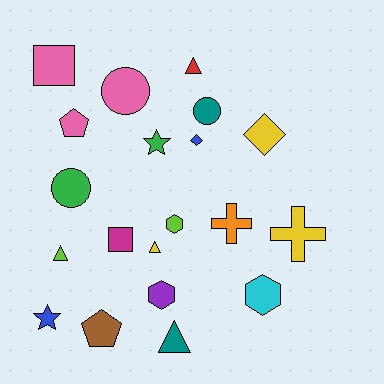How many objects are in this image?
There are 20 objects.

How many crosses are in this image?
There are 2 crosses.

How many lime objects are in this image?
There are 2 lime objects.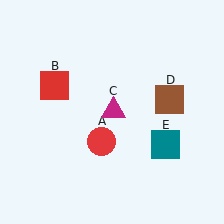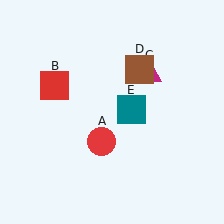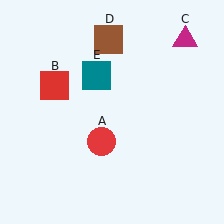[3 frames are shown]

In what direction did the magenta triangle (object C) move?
The magenta triangle (object C) moved up and to the right.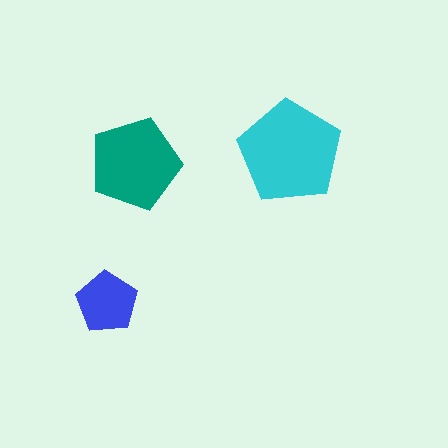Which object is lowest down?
The blue pentagon is bottommost.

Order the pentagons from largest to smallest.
the cyan one, the teal one, the blue one.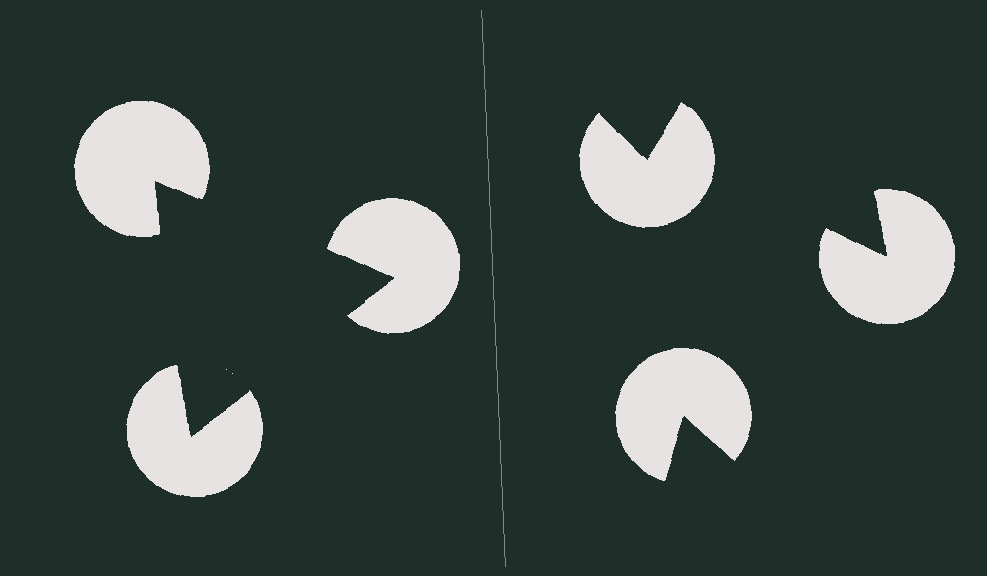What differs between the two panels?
The pac-man discs are positioned identically on both sides; only the wedge orientations differ. On the left they align to a triangle; on the right they are misaligned.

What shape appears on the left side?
An illusory triangle.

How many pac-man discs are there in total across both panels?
6 — 3 on each side.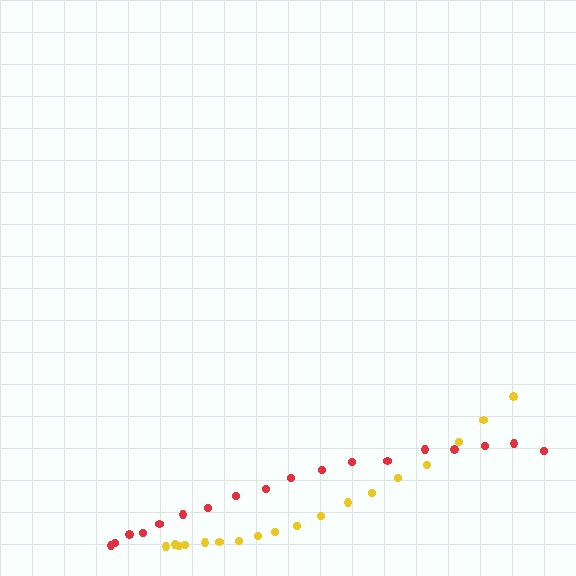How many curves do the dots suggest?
There are 2 distinct paths.